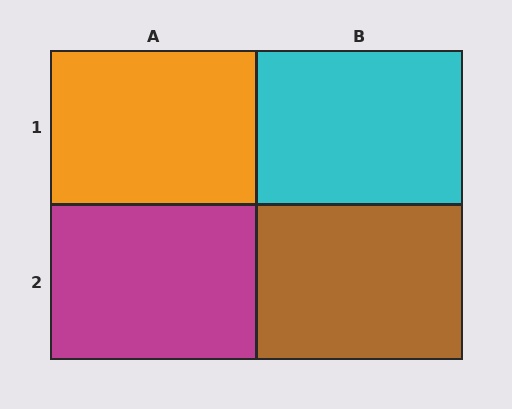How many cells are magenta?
1 cell is magenta.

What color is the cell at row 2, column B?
Brown.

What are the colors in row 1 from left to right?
Orange, cyan.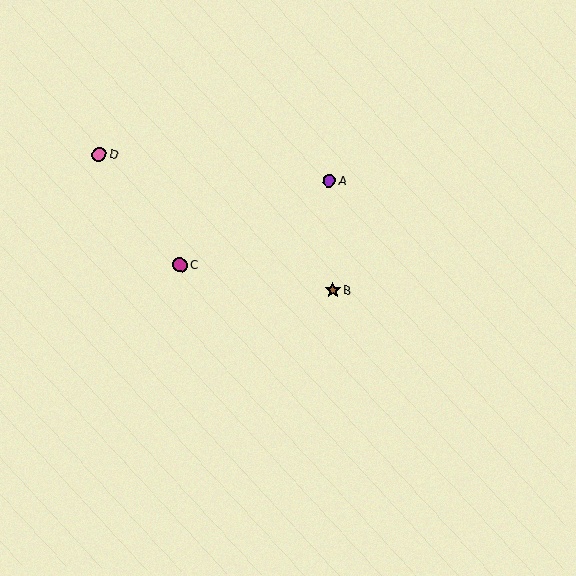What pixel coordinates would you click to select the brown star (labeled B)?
Click at (333, 290) to select the brown star B.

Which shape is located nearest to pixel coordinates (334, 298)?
The brown star (labeled B) at (333, 290) is nearest to that location.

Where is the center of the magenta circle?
The center of the magenta circle is at (180, 265).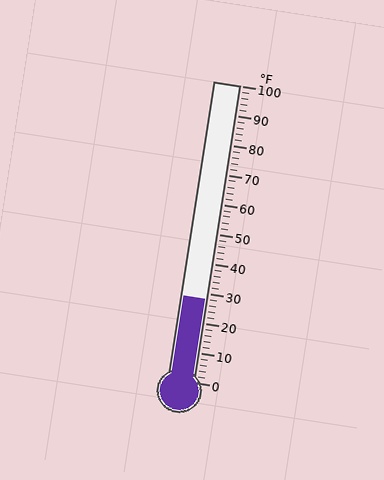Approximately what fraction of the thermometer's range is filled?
The thermometer is filled to approximately 30% of its range.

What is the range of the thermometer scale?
The thermometer scale ranges from 0°F to 100°F.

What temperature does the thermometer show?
The thermometer shows approximately 28°F.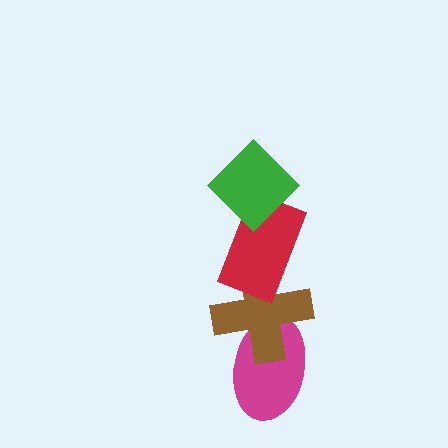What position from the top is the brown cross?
The brown cross is 3rd from the top.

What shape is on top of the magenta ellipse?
The brown cross is on top of the magenta ellipse.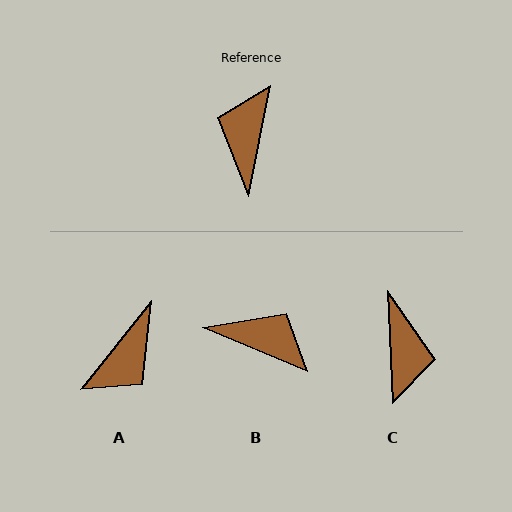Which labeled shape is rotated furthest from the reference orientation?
C, about 166 degrees away.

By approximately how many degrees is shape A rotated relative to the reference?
Approximately 152 degrees counter-clockwise.